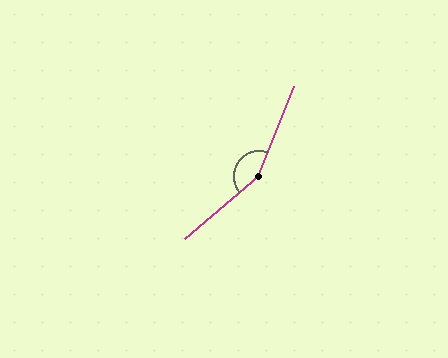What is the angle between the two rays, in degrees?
Approximately 152 degrees.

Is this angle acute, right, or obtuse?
It is obtuse.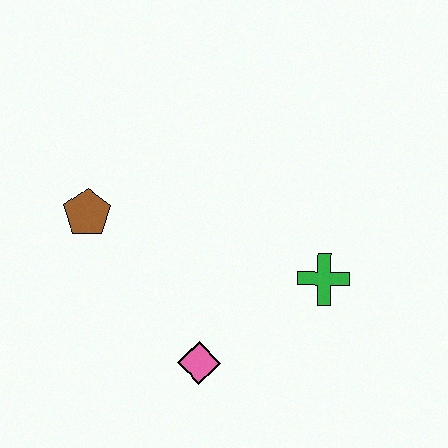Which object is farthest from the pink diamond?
The brown pentagon is farthest from the pink diamond.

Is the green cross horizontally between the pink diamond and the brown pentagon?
No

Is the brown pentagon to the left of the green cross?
Yes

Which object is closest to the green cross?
The pink diamond is closest to the green cross.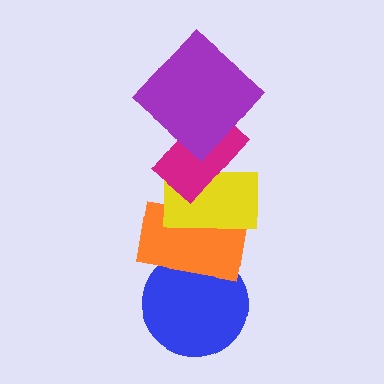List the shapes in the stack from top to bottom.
From top to bottom: the purple diamond, the magenta rectangle, the yellow rectangle, the orange rectangle, the blue circle.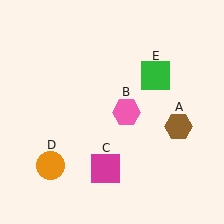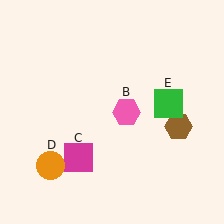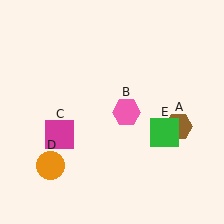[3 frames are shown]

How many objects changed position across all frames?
2 objects changed position: magenta square (object C), green square (object E).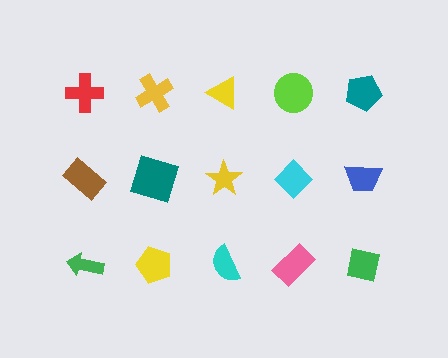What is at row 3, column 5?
A green square.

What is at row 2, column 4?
A cyan diamond.